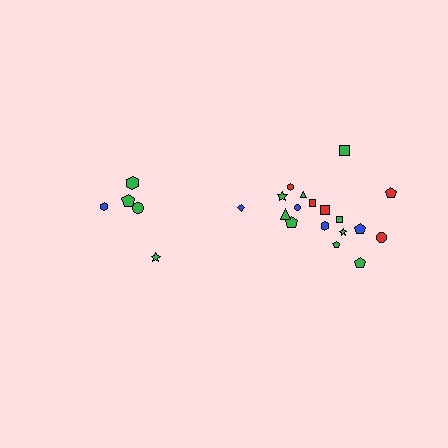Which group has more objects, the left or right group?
The right group.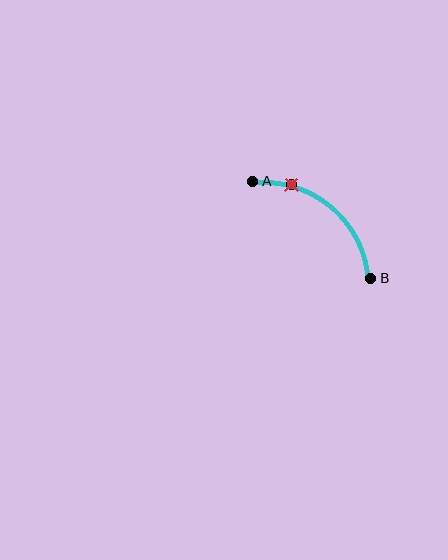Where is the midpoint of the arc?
The arc midpoint is the point on the curve farthest from the straight line joining A and B. It sits above and to the right of that line.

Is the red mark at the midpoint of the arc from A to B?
No. The red mark lies on the arc but is closer to endpoint A. The arc midpoint would be at the point on the curve equidistant along the arc from both A and B.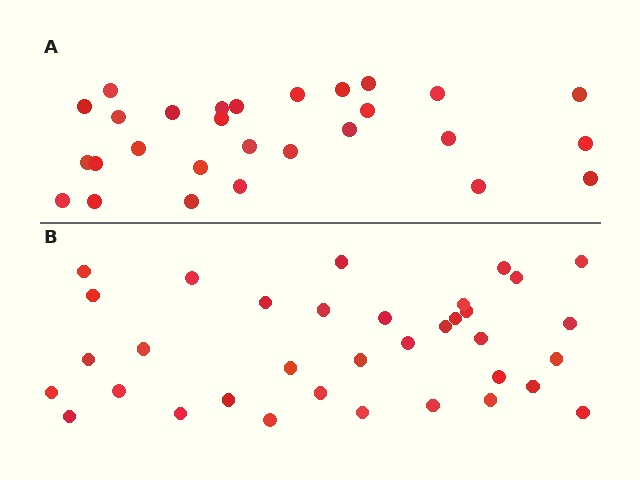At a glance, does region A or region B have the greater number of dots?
Region B (the bottom region) has more dots.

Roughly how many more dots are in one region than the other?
Region B has roughly 8 or so more dots than region A.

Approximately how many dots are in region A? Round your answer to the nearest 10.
About 30 dots. (The exact count is 28, which rounds to 30.)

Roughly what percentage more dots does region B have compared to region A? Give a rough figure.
About 25% more.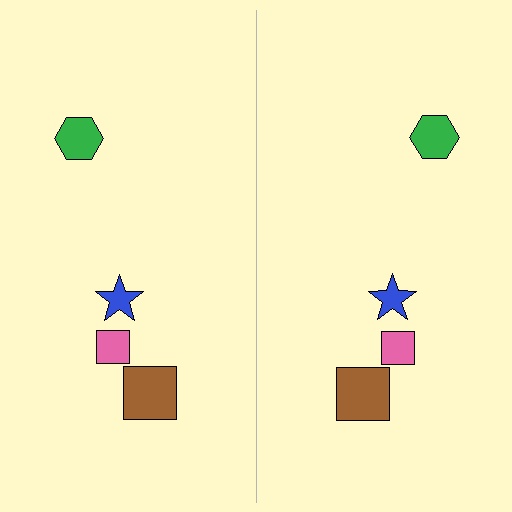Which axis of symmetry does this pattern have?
The pattern has a vertical axis of symmetry running through the center of the image.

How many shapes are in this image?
There are 8 shapes in this image.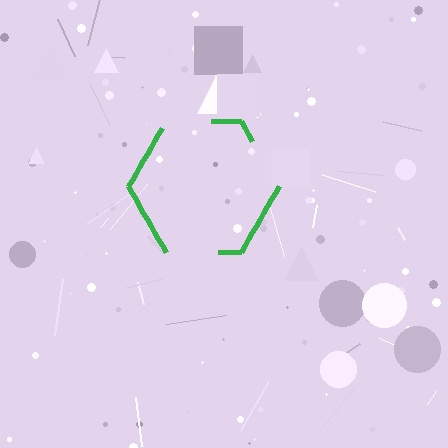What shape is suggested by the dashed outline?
The dashed outline suggests a hexagon.